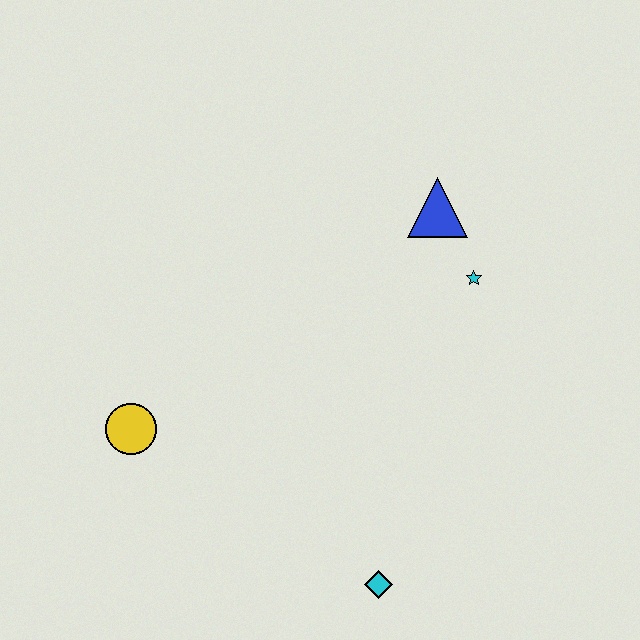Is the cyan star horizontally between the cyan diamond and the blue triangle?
No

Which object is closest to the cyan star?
The blue triangle is closest to the cyan star.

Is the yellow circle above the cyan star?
No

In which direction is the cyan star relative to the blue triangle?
The cyan star is below the blue triangle.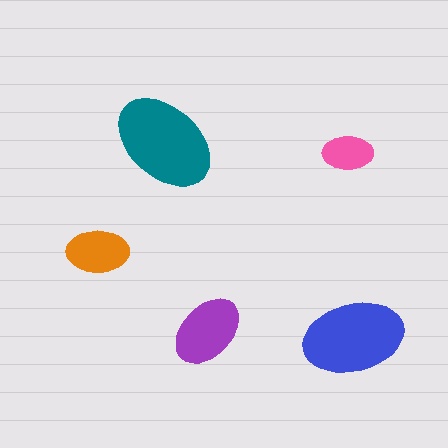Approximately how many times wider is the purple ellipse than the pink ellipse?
About 1.5 times wider.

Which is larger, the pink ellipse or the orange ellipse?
The orange one.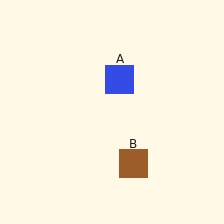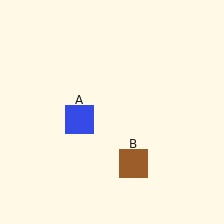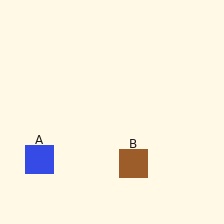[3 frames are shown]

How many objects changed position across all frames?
1 object changed position: blue square (object A).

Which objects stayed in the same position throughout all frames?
Brown square (object B) remained stationary.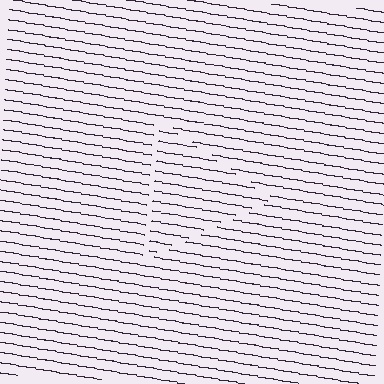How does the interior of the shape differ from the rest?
The interior of the shape contains the same grating, shifted by half a period — the contour is defined by the phase discontinuity where line-ends from the inner and outer gratings abut.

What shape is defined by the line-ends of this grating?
An illusory triangle. The interior of the shape contains the same grating, shifted by half a period — the contour is defined by the phase discontinuity where line-ends from the inner and outer gratings abut.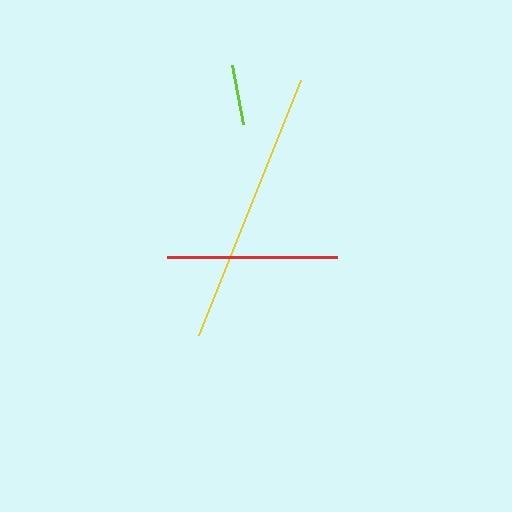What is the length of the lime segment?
The lime segment is approximately 60 pixels long.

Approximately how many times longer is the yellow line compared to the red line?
The yellow line is approximately 1.6 times the length of the red line.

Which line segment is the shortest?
The lime line is the shortest at approximately 60 pixels.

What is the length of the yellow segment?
The yellow segment is approximately 275 pixels long.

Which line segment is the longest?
The yellow line is the longest at approximately 275 pixels.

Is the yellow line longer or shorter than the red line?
The yellow line is longer than the red line.